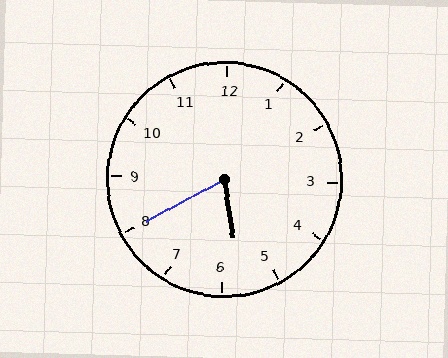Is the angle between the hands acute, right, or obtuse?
It is acute.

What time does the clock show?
5:40.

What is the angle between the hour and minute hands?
Approximately 70 degrees.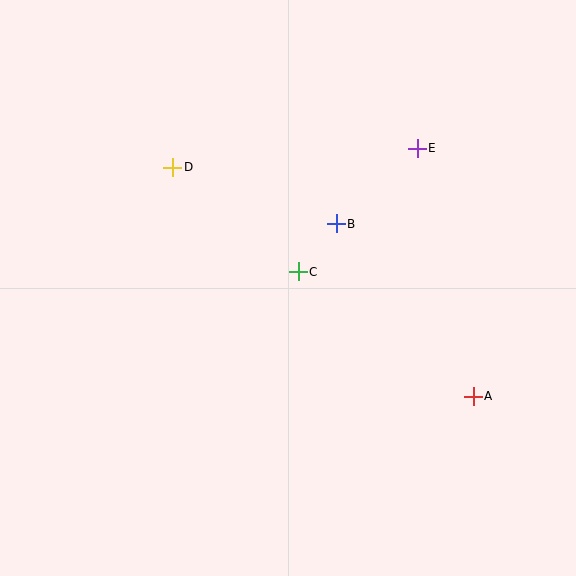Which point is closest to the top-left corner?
Point D is closest to the top-left corner.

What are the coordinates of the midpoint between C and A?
The midpoint between C and A is at (386, 334).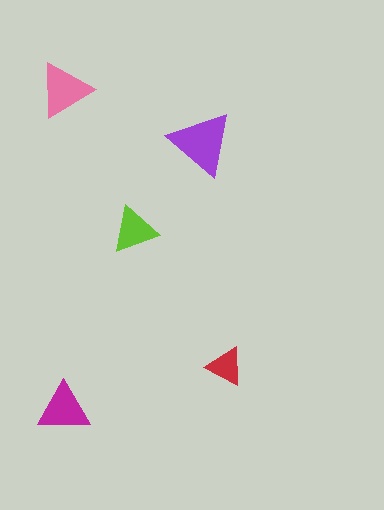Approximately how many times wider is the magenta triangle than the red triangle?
About 1.5 times wider.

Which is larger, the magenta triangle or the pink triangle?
The pink one.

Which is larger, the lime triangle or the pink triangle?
The pink one.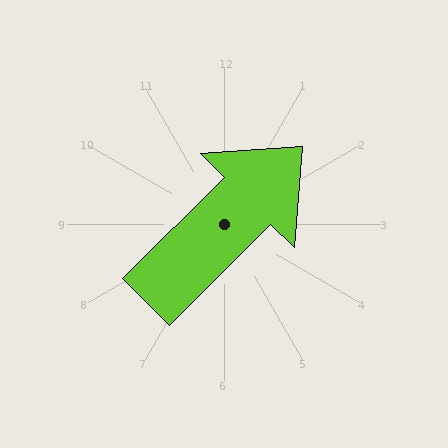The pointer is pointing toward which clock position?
Roughly 2 o'clock.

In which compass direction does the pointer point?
Northeast.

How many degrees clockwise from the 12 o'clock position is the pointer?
Approximately 45 degrees.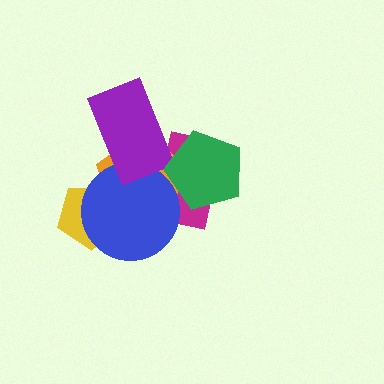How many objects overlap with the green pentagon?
2 objects overlap with the green pentagon.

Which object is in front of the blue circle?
The purple rectangle is in front of the blue circle.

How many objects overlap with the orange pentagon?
5 objects overlap with the orange pentagon.